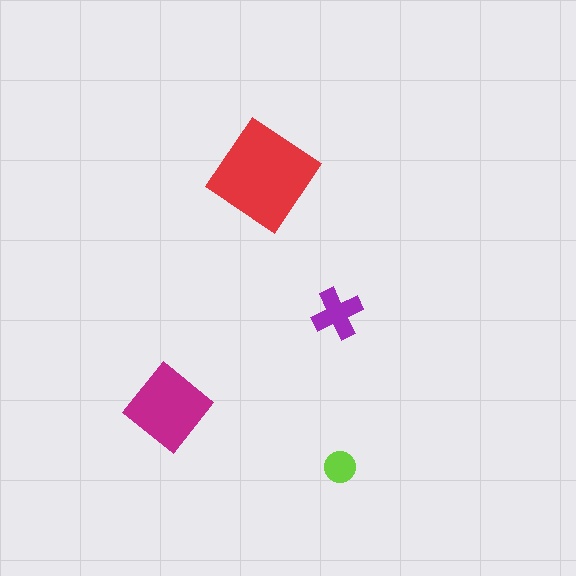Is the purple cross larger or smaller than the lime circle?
Larger.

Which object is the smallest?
The lime circle.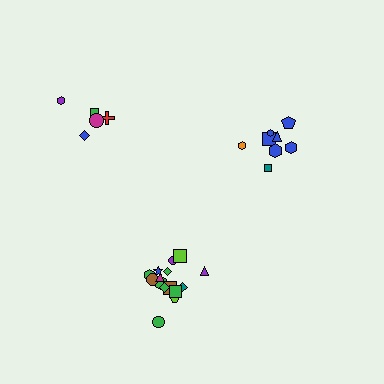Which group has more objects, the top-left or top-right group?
The top-right group.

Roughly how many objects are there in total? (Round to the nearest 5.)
Roughly 30 objects in total.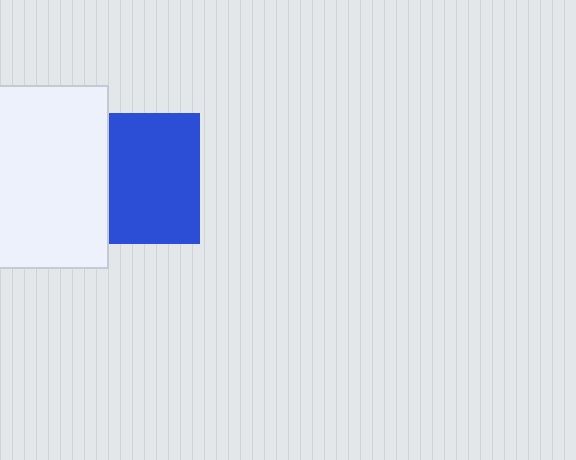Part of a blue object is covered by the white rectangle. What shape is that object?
It is a square.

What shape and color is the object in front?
The object in front is a white rectangle.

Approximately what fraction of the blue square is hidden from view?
Roughly 31% of the blue square is hidden behind the white rectangle.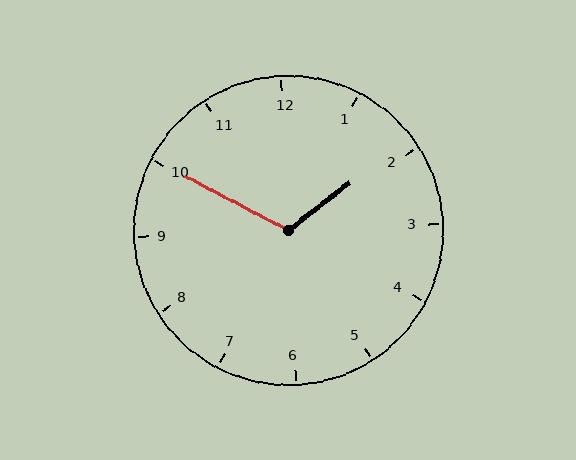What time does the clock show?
1:50.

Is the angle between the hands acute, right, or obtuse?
It is obtuse.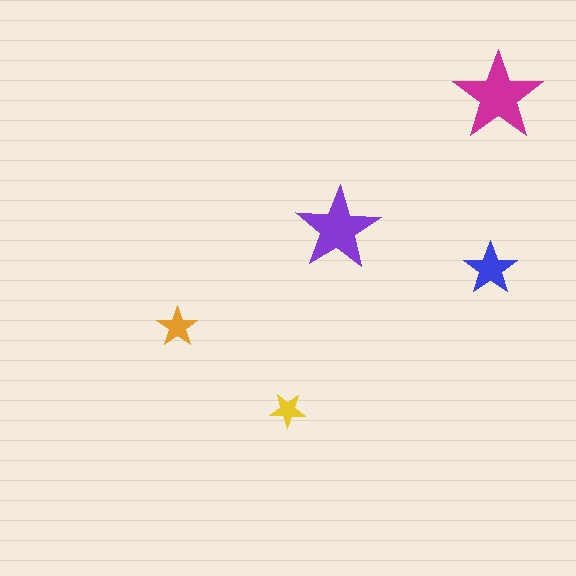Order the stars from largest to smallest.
the magenta one, the purple one, the blue one, the orange one, the yellow one.